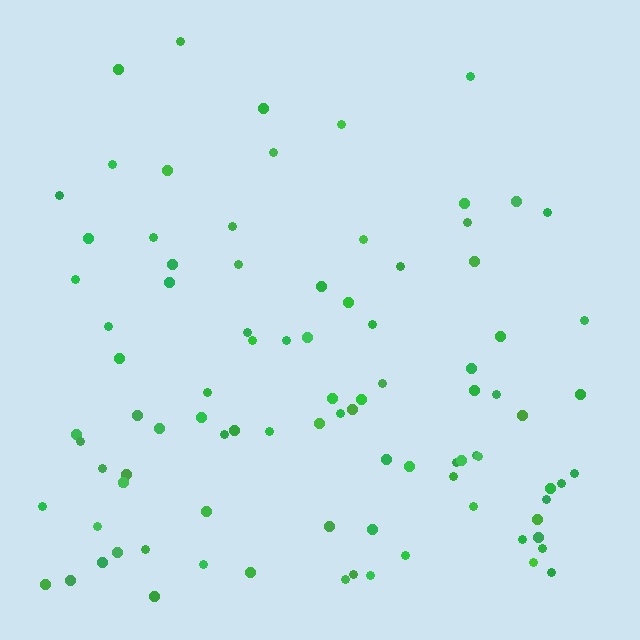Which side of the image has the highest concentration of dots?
The bottom.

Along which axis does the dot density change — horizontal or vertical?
Vertical.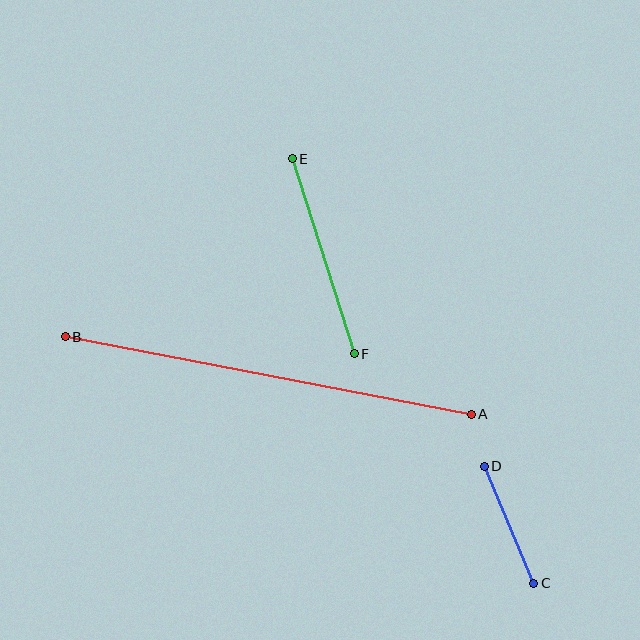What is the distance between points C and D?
The distance is approximately 127 pixels.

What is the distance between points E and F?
The distance is approximately 204 pixels.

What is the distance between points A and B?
The distance is approximately 413 pixels.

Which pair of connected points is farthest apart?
Points A and B are farthest apart.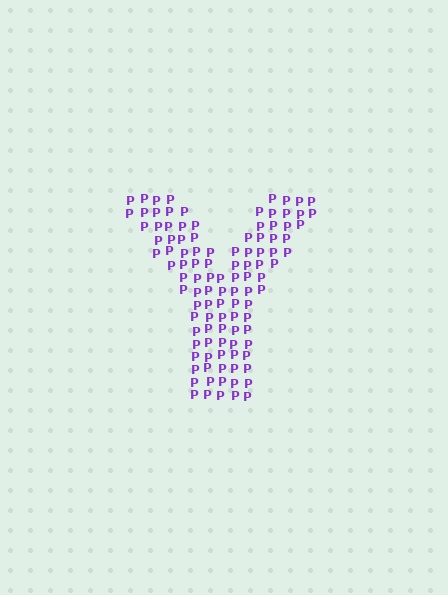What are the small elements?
The small elements are letter P's.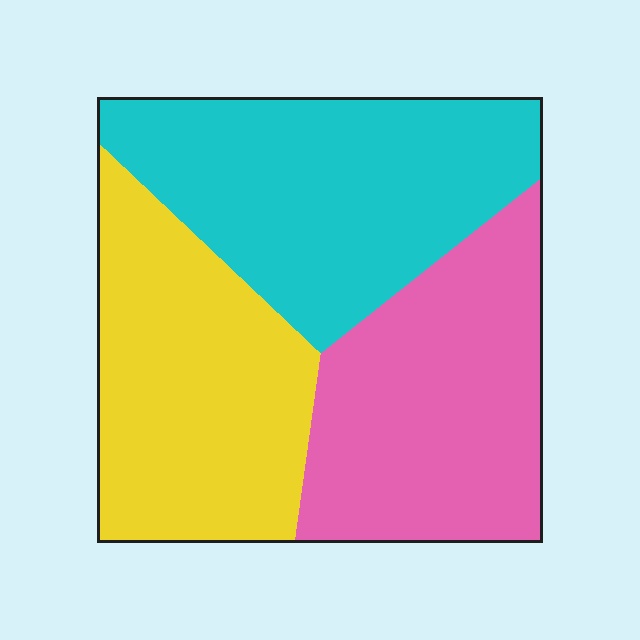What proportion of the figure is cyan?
Cyan takes up between a third and a half of the figure.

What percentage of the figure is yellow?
Yellow takes up about one third (1/3) of the figure.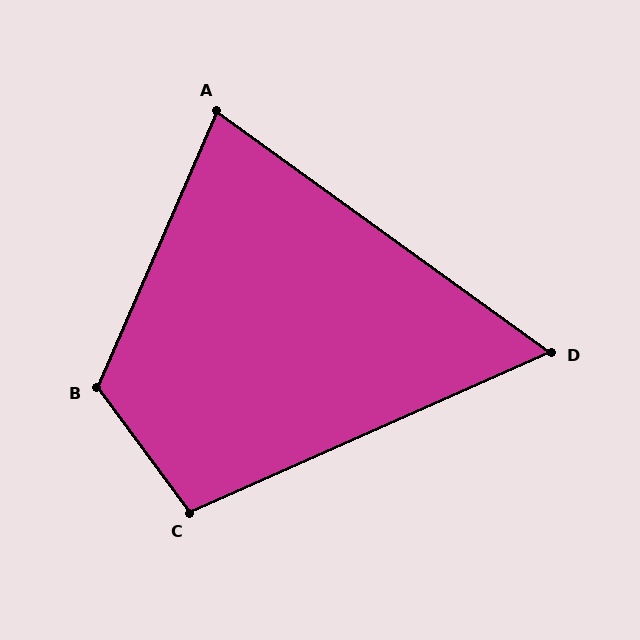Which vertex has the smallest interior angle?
D, at approximately 60 degrees.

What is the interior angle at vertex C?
Approximately 102 degrees (obtuse).